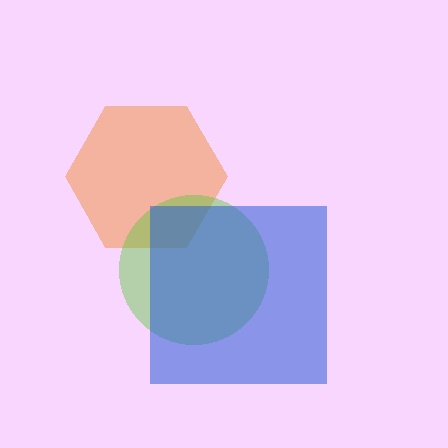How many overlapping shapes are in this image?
There are 3 overlapping shapes in the image.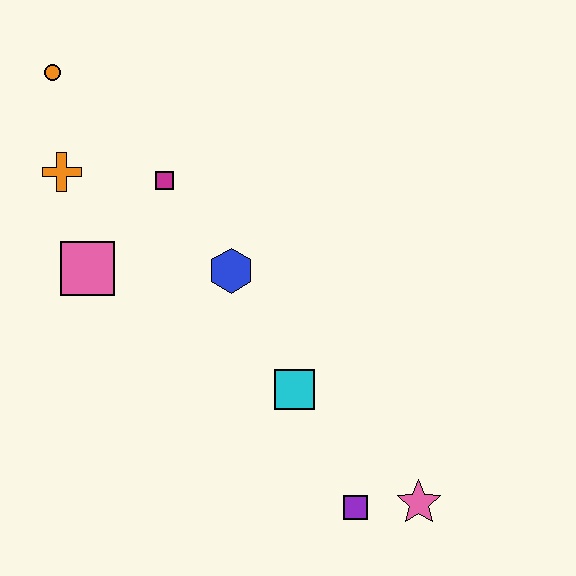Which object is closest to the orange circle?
The orange cross is closest to the orange circle.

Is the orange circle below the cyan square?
No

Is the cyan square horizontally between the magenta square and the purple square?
Yes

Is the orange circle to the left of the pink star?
Yes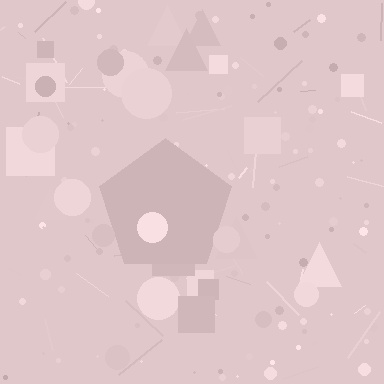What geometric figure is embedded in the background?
A pentagon is embedded in the background.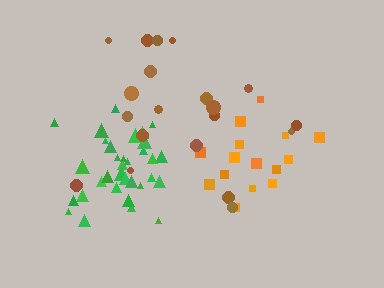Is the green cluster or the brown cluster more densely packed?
Green.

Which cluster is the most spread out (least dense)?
Brown.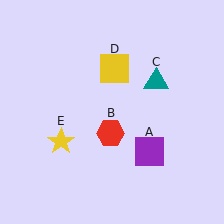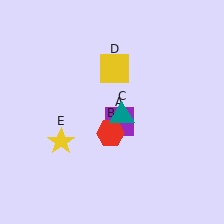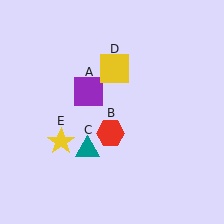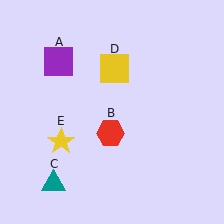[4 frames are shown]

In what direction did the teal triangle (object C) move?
The teal triangle (object C) moved down and to the left.